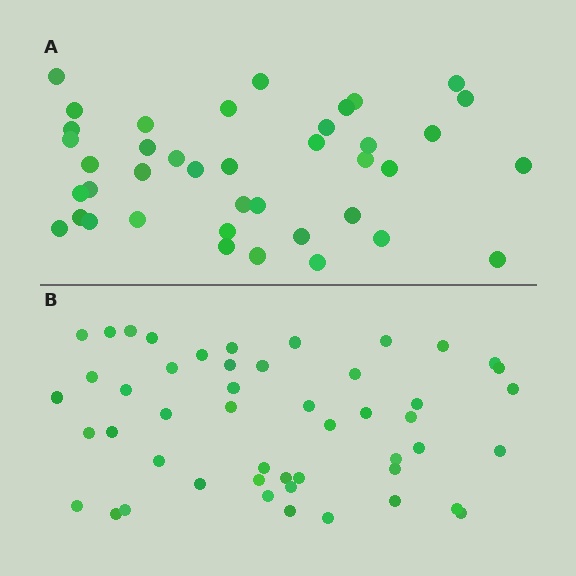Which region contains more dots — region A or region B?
Region B (the bottom region) has more dots.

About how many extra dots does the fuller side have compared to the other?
Region B has roughly 8 or so more dots than region A.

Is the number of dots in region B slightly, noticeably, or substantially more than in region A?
Region B has only slightly more — the two regions are fairly close. The ratio is roughly 1.2 to 1.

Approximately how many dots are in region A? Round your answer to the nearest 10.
About 40 dots.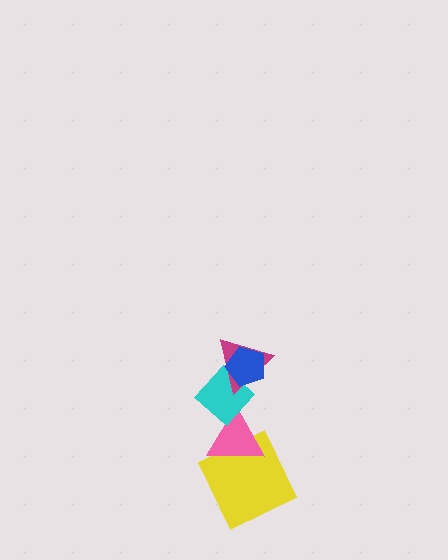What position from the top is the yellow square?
The yellow square is 5th from the top.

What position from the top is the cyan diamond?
The cyan diamond is 3rd from the top.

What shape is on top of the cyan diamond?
The magenta triangle is on top of the cyan diamond.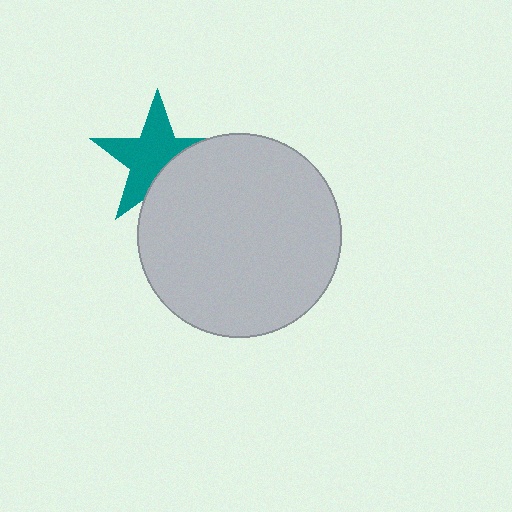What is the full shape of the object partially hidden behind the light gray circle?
The partially hidden object is a teal star.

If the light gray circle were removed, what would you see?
You would see the complete teal star.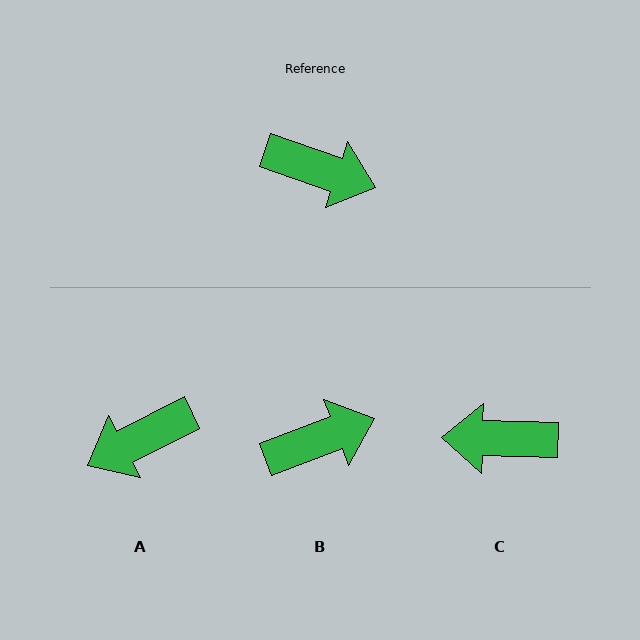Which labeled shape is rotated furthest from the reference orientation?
C, about 162 degrees away.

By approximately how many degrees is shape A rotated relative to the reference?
Approximately 134 degrees clockwise.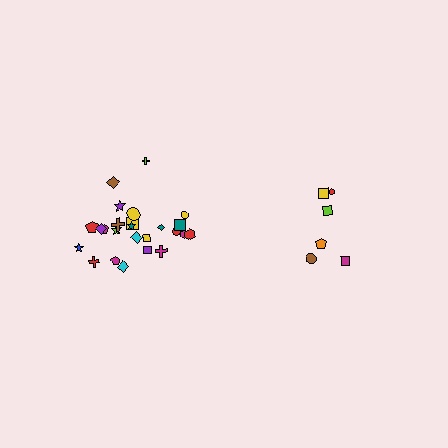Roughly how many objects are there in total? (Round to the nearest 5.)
Roughly 30 objects in total.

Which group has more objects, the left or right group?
The left group.